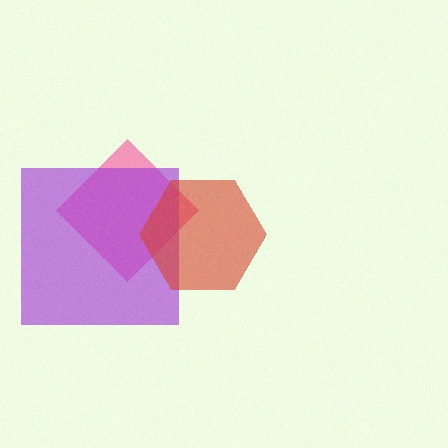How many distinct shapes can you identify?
There are 3 distinct shapes: a pink diamond, a purple square, a red hexagon.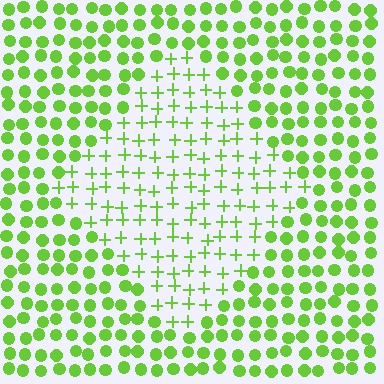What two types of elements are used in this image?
The image uses plus signs inside the diamond region and circles outside it.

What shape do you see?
I see a diamond.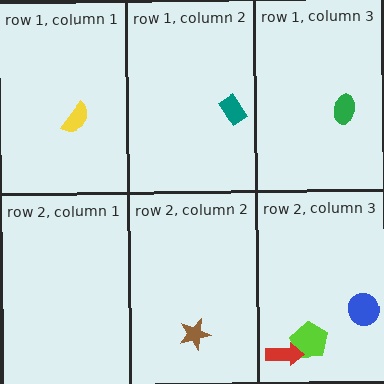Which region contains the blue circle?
The row 2, column 3 region.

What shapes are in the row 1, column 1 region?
The yellow semicircle.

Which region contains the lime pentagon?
The row 2, column 3 region.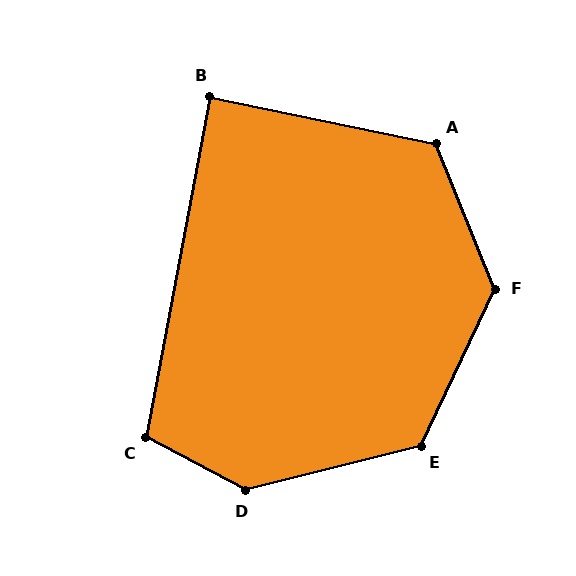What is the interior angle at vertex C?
Approximately 107 degrees (obtuse).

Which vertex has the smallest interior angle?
B, at approximately 89 degrees.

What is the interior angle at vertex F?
Approximately 133 degrees (obtuse).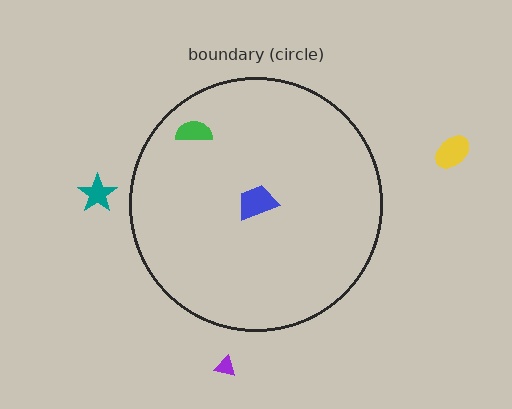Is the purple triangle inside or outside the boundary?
Outside.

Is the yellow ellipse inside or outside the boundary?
Outside.